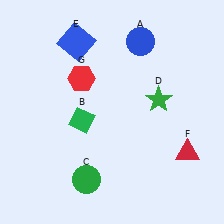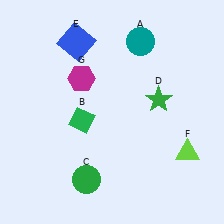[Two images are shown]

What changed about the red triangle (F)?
In Image 1, F is red. In Image 2, it changed to lime.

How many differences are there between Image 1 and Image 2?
There are 3 differences between the two images.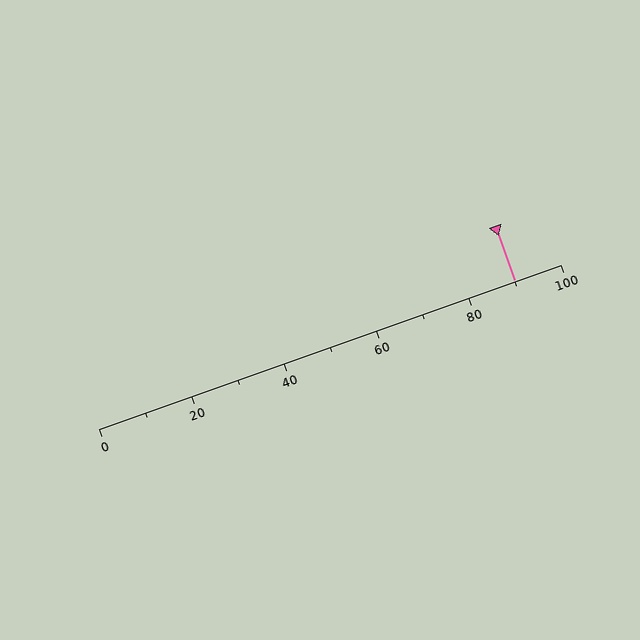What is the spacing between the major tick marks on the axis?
The major ticks are spaced 20 apart.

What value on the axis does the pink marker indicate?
The marker indicates approximately 90.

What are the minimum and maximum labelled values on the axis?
The axis runs from 0 to 100.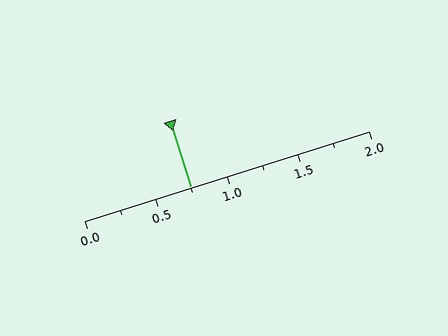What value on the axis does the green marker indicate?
The marker indicates approximately 0.75.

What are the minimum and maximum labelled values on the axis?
The axis runs from 0.0 to 2.0.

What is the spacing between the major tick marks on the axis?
The major ticks are spaced 0.5 apart.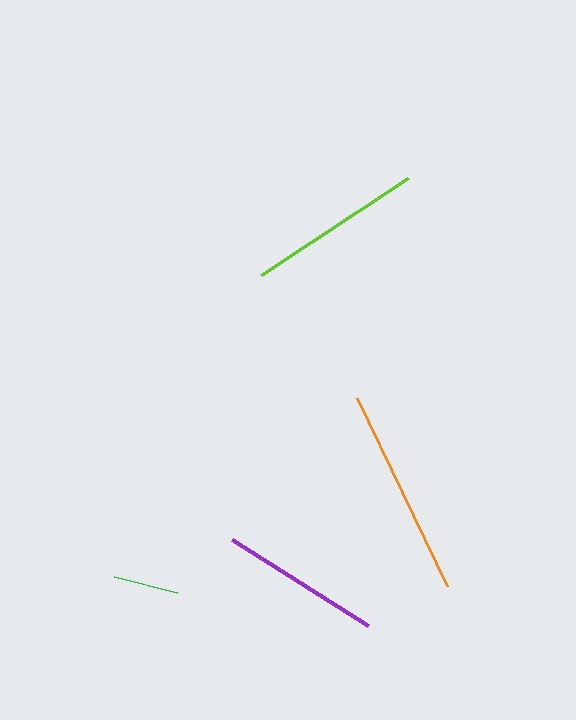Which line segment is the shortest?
The green line is the shortest at approximately 65 pixels.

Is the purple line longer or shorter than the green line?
The purple line is longer than the green line.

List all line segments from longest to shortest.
From longest to shortest: orange, lime, purple, green.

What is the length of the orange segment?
The orange segment is approximately 208 pixels long.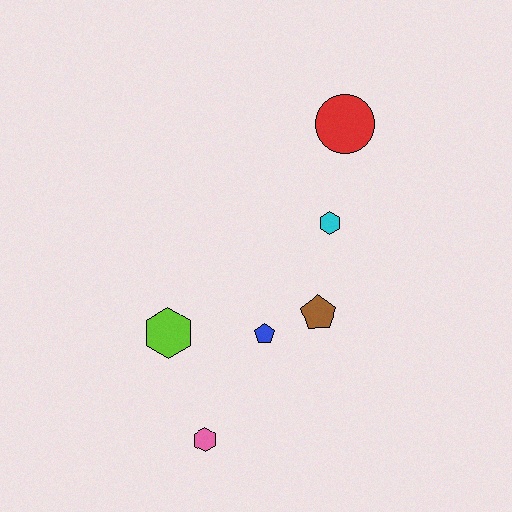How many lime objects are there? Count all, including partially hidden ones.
There is 1 lime object.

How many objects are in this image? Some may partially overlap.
There are 6 objects.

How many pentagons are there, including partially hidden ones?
There are 2 pentagons.